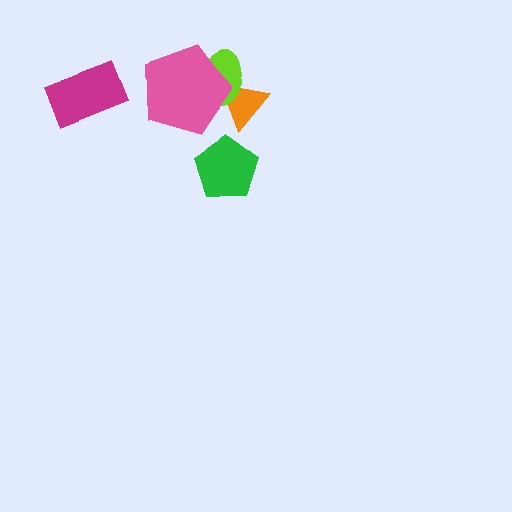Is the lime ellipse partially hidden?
Yes, it is partially covered by another shape.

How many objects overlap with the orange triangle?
2 objects overlap with the orange triangle.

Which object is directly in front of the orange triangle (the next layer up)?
The lime ellipse is directly in front of the orange triangle.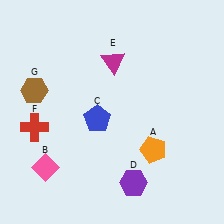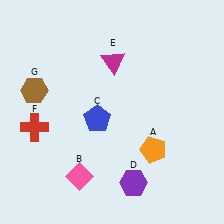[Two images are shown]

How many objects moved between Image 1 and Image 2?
1 object moved between the two images.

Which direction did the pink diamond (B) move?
The pink diamond (B) moved right.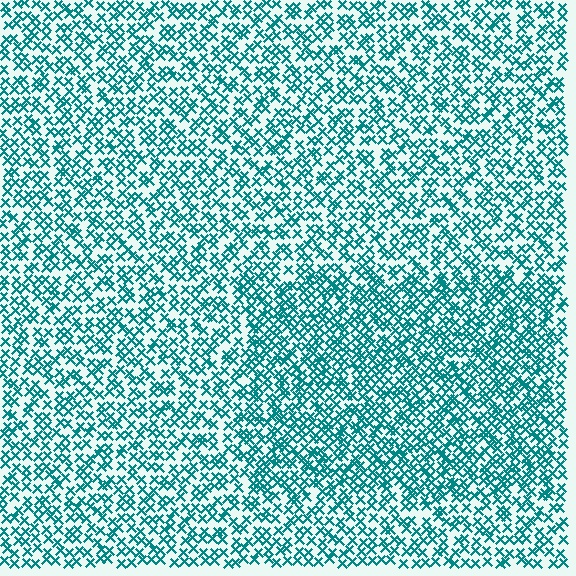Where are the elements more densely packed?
The elements are more densely packed inside the rectangle boundary.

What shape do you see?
I see a rectangle.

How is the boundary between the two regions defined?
The boundary is defined by a change in element density (approximately 1.5x ratio). All elements are the same color, size, and shape.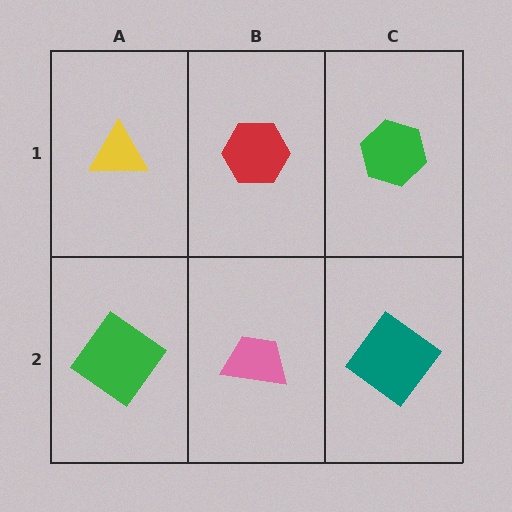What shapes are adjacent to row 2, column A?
A yellow triangle (row 1, column A), a pink trapezoid (row 2, column B).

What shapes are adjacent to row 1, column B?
A pink trapezoid (row 2, column B), a yellow triangle (row 1, column A), a green hexagon (row 1, column C).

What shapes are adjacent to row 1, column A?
A green diamond (row 2, column A), a red hexagon (row 1, column B).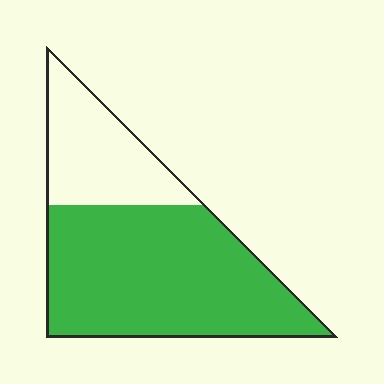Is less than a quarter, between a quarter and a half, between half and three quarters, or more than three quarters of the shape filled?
Between half and three quarters.